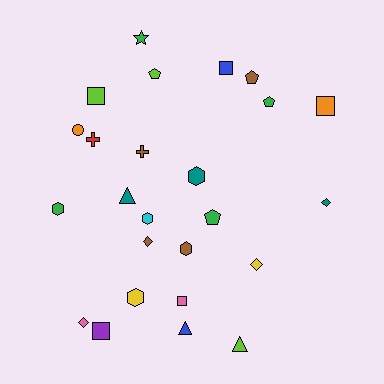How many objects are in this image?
There are 25 objects.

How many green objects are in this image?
There are 4 green objects.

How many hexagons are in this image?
There are 5 hexagons.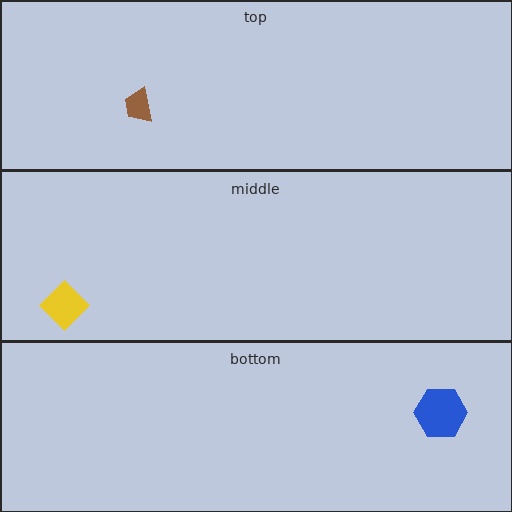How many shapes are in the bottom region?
1.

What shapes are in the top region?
The brown trapezoid.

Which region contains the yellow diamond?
The middle region.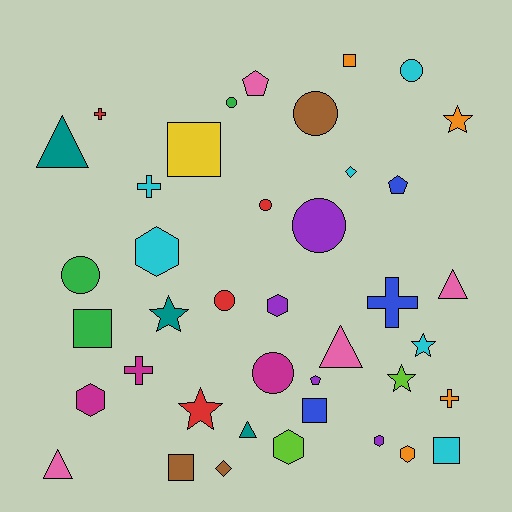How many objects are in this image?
There are 40 objects.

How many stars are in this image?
There are 5 stars.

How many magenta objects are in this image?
There are 3 magenta objects.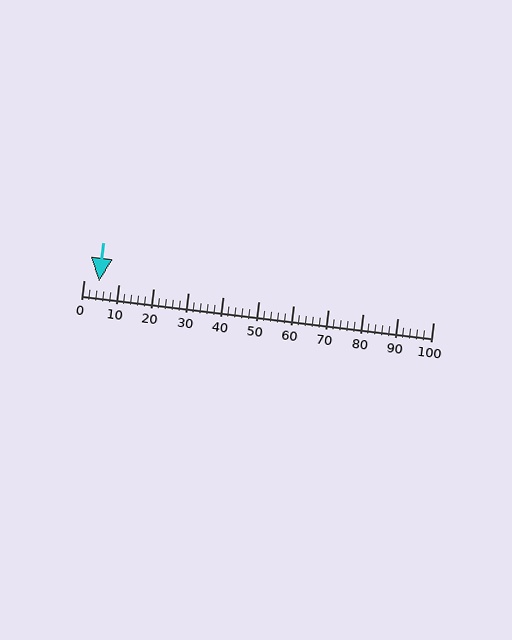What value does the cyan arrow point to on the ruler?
The cyan arrow points to approximately 4.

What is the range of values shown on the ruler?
The ruler shows values from 0 to 100.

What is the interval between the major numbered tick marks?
The major tick marks are spaced 10 units apart.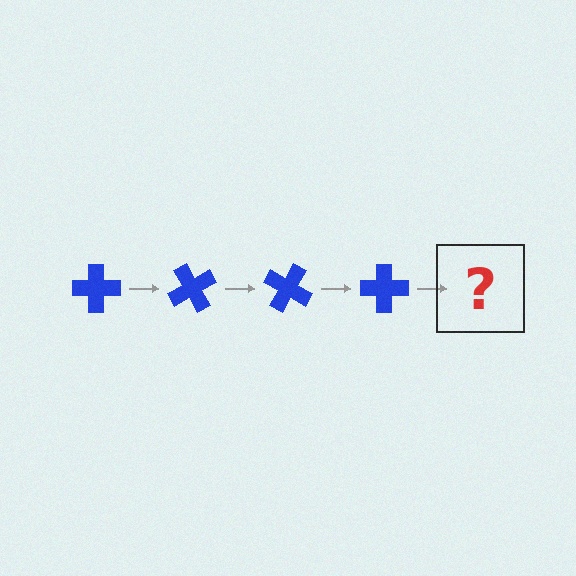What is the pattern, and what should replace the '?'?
The pattern is that the cross rotates 60 degrees each step. The '?' should be a blue cross rotated 240 degrees.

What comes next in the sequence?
The next element should be a blue cross rotated 240 degrees.